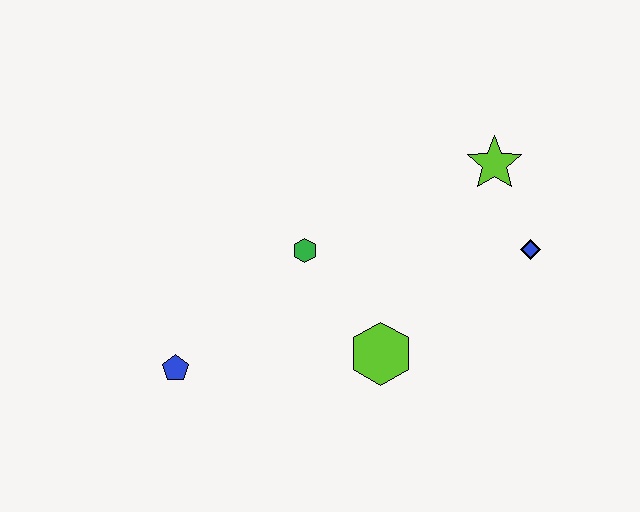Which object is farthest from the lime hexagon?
The lime star is farthest from the lime hexagon.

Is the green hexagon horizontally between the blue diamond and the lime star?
No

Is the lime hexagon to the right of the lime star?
No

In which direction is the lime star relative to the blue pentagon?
The lime star is to the right of the blue pentagon.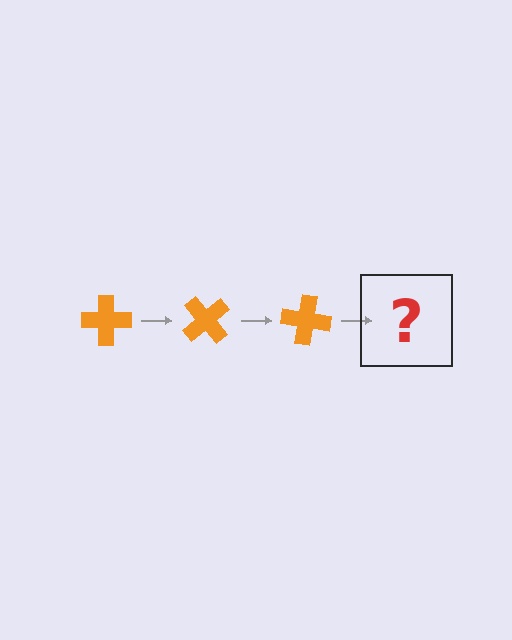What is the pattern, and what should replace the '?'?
The pattern is that the cross rotates 50 degrees each step. The '?' should be an orange cross rotated 150 degrees.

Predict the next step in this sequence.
The next step is an orange cross rotated 150 degrees.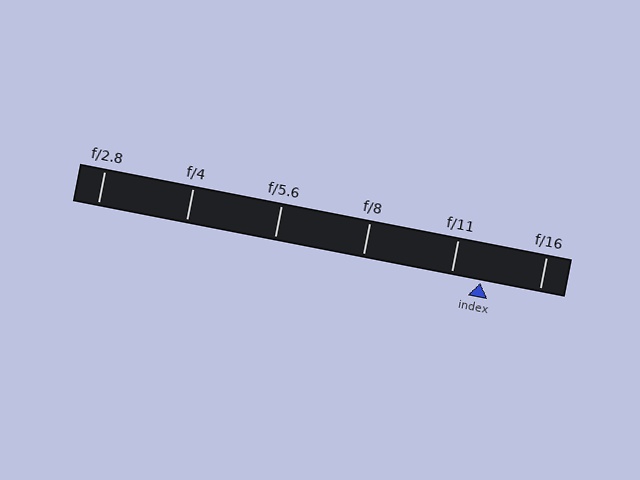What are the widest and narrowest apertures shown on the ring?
The widest aperture shown is f/2.8 and the narrowest is f/16.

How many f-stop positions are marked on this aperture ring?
There are 6 f-stop positions marked.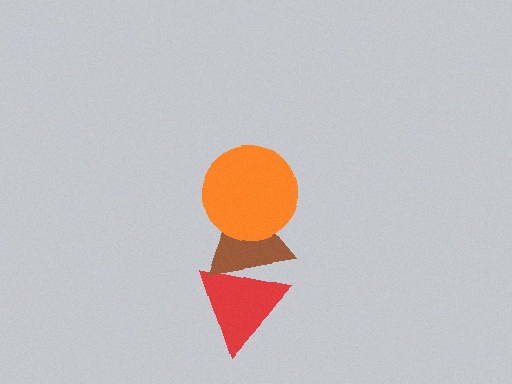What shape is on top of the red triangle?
The brown triangle is on top of the red triangle.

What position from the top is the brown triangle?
The brown triangle is 2nd from the top.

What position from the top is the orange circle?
The orange circle is 1st from the top.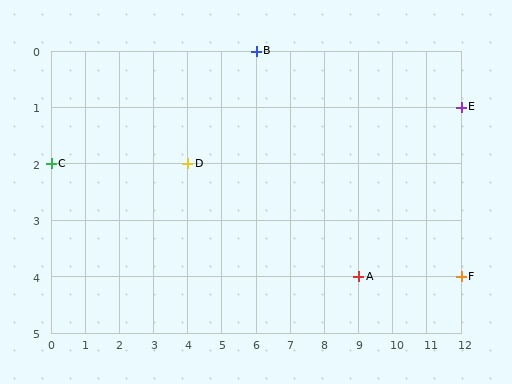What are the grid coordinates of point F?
Point F is at grid coordinates (12, 4).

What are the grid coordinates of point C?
Point C is at grid coordinates (0, 2).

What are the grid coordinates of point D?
Point D is at grid coordinates (4, 2).